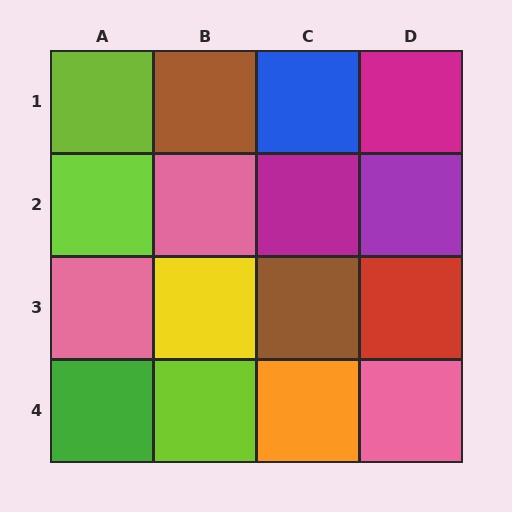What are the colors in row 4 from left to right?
Green, lime, orange, pink.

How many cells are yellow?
1 cell is yellow.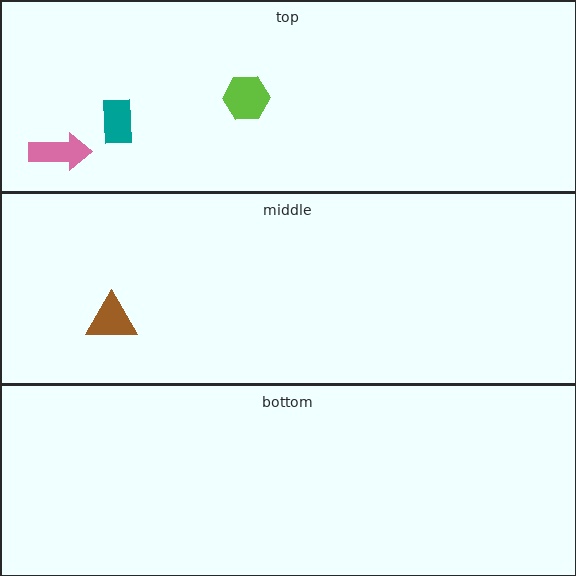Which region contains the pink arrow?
The top region.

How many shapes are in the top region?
3.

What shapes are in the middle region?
The brown triangle.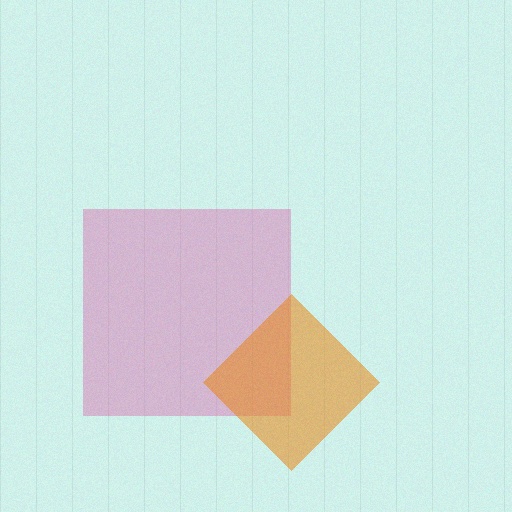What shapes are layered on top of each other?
The layered shapes are: a pink square, an orange diamond.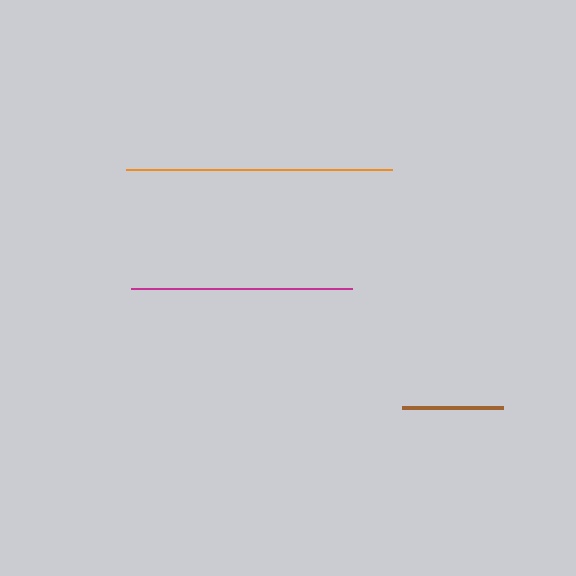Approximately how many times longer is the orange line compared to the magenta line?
The orange line is approximately 1.2 times the length of the magenta line.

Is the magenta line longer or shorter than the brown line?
The magenta line is longer than the brown line.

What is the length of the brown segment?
The brown segment is approximately 102 pixels long.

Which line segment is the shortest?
The brown line is the shortest at approximately 102 pixels.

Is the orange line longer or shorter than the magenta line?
The orange line is longer than the magenta line.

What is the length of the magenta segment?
The magenta segment is approximately 221 pixels long.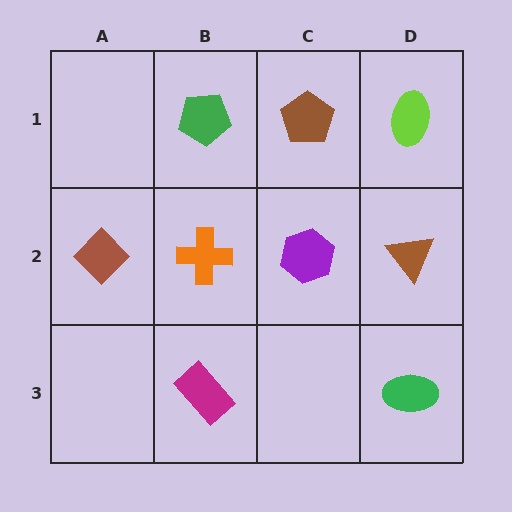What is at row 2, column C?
A purple hexagon.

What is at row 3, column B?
A magenta rectangle.